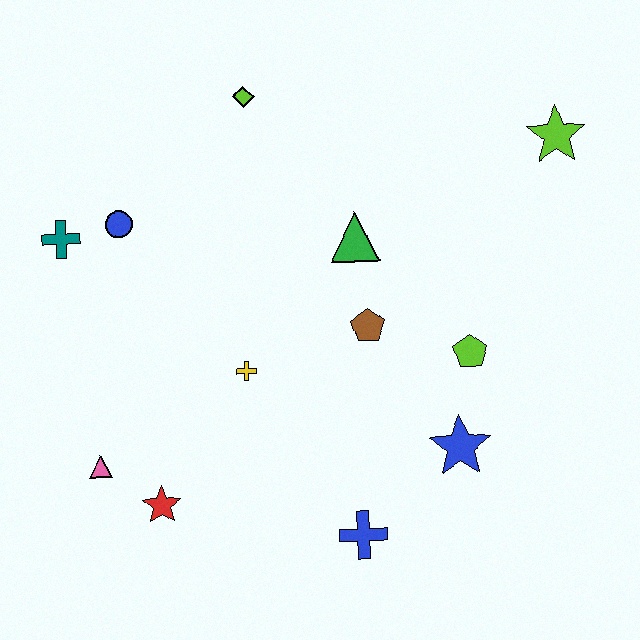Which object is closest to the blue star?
The lime pentagon is closest to the blue star.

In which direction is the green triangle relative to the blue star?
The green triangle is above the blue star.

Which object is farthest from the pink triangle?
The lime star is farthest from the pink triangle.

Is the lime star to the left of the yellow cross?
No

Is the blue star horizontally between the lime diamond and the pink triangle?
No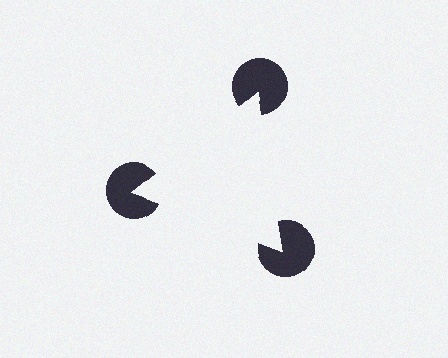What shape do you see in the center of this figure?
An illusory triangle — its edges are inferred from the aligned wedge cuts in the pac-man discs, not physically drawn.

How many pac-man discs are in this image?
There are 3 — one at each vertex of the illusory triangle.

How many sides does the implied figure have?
3 sides.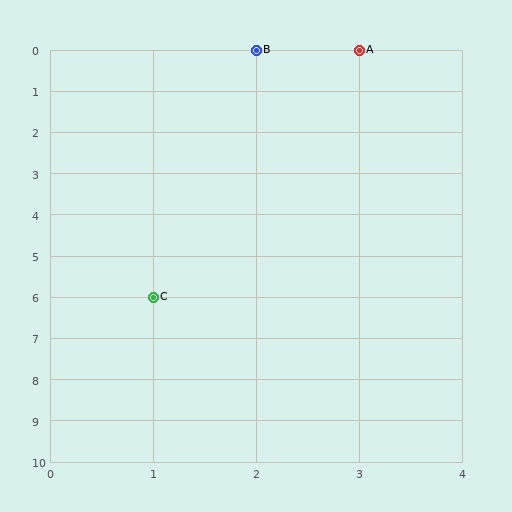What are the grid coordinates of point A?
Point A is at grid coordinates (3, 0).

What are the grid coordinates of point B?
Point B is at grid coordinates (2, 0).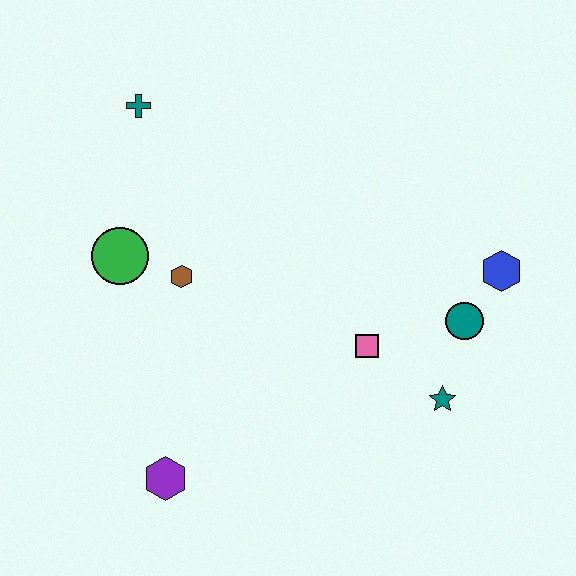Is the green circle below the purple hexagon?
No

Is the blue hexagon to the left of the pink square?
No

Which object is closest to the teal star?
The teal circle is closest to the teal star.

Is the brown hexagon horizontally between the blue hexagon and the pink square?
No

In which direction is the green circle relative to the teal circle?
The green circle is to the left of the teal circle.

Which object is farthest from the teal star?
The teal cross is farthest from the teal star.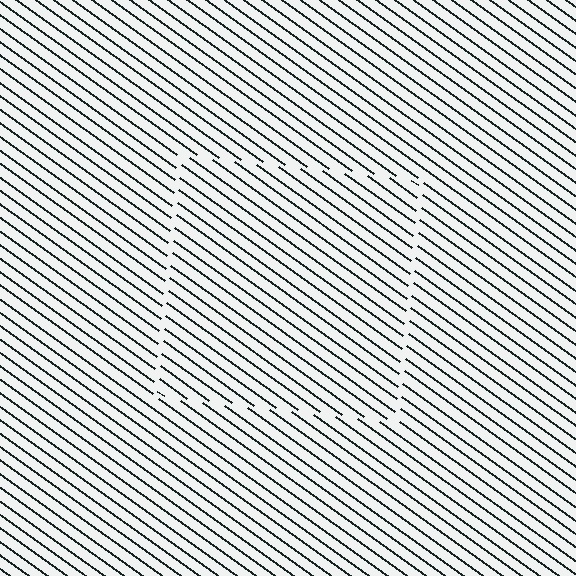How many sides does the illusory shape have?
4 sides — the line-ends trace a square.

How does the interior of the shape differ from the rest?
The interior of the shape contains the same grating, shifted by half a period — the contour is defined by the phase discontinuity where line-ends from the inner and outer gratings abut.